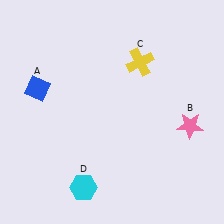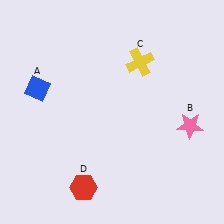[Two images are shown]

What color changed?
The hexagon (D) changed from cyan in Image 1 to red in Image 2.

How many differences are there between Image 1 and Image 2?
There is 1 difference between the two images.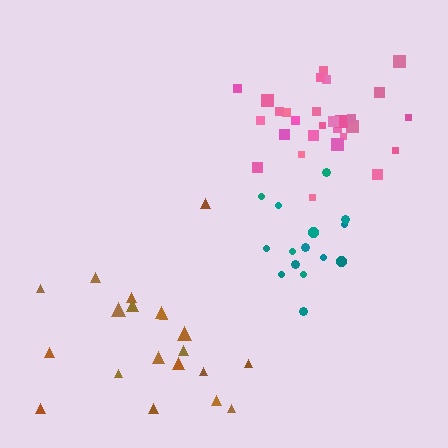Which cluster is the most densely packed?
Teal.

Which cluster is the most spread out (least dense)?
Brown.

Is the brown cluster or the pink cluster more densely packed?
Pink.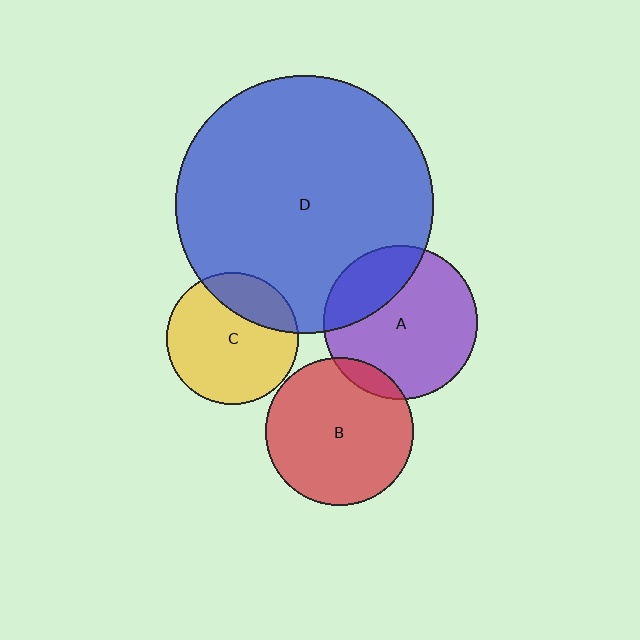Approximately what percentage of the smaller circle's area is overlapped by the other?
Approximately 10%.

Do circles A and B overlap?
Yes.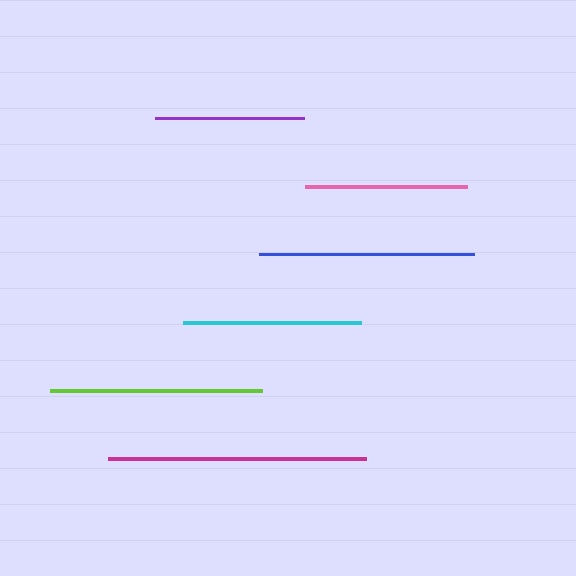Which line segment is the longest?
The magenta line is the longest at approximately 258 pixels.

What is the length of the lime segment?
The lime segment is approximately 212 pixels long.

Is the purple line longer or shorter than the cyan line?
The cyan line is longer than the purple line.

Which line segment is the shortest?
The purple line is the shortest at approximately 148 pixels.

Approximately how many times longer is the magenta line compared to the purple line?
The magenta line is approximately 1.7 times the length of the purple line.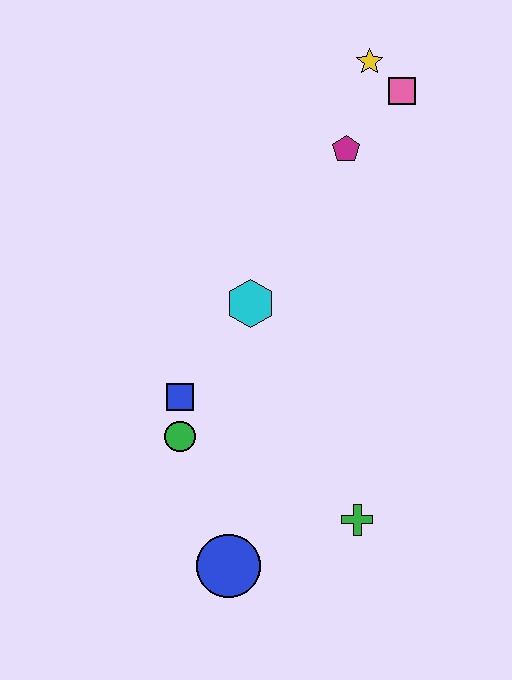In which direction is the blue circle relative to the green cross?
The blue circle is to the left of the green cross.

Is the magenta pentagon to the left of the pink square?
Yes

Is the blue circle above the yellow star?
No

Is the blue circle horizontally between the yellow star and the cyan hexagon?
No